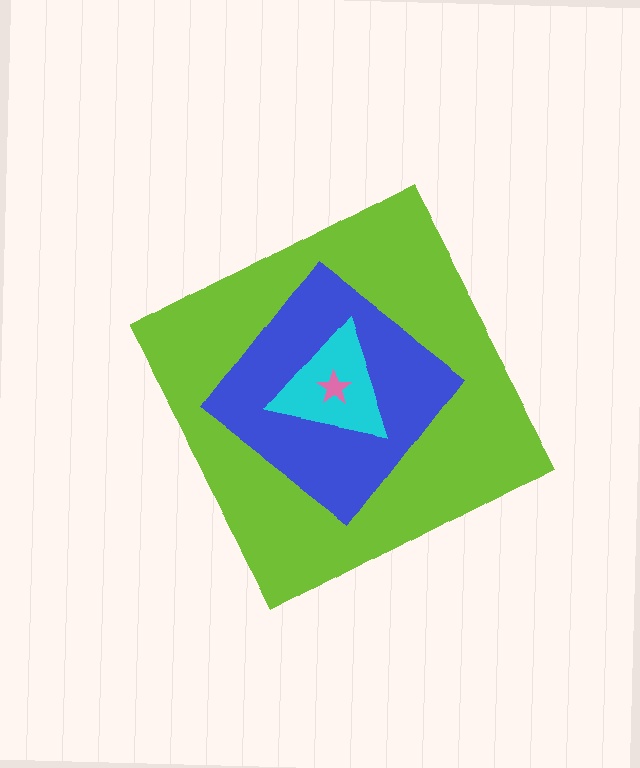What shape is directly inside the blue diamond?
The cyan triangle.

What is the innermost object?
The pink star.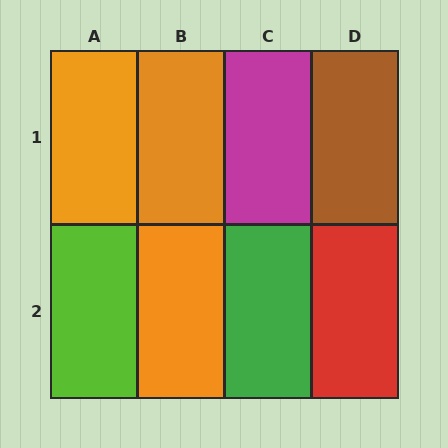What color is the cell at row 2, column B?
Orange.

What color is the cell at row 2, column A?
Lime.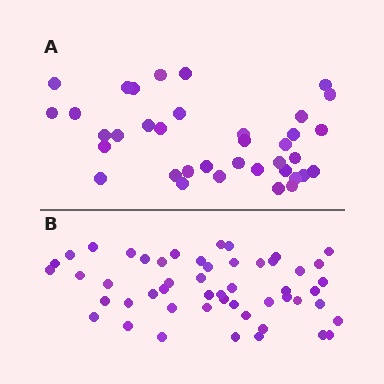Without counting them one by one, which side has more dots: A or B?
Region B (the bottom region) has more dots.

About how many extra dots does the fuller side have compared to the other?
Region B has approximately 15 more dots than region A.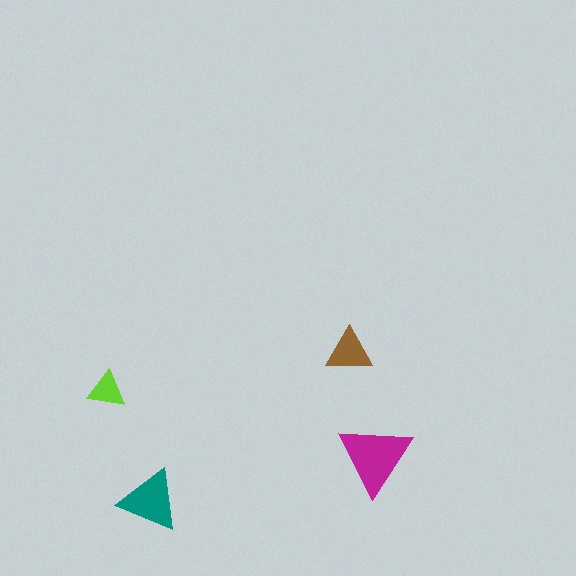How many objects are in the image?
There are 4 objects in the image.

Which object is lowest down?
The teal triangle is bottommost.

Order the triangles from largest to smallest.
the magenta one, the teal one, the brown one, the lime one.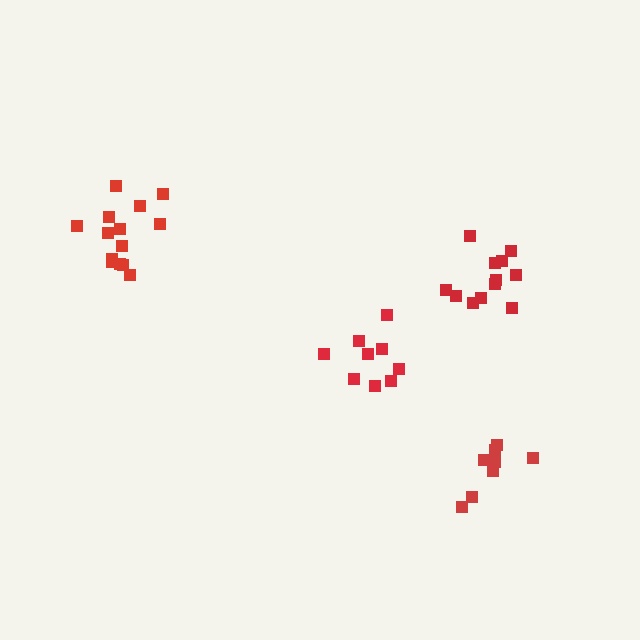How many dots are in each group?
Group 1: 9 dots, Group 2: 8 dots, Group 3: 14 dots, Group 4: 12 dots (43 total).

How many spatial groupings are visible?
There are 4 spatial groupings.